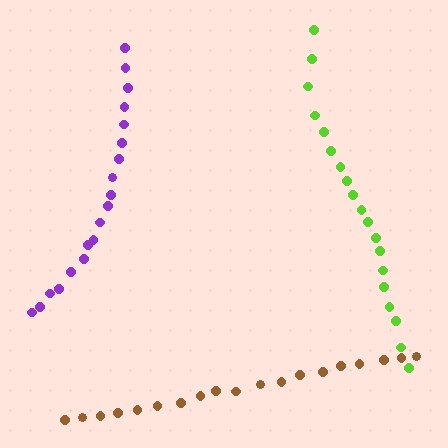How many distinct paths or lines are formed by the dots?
There are 3 distinct paths.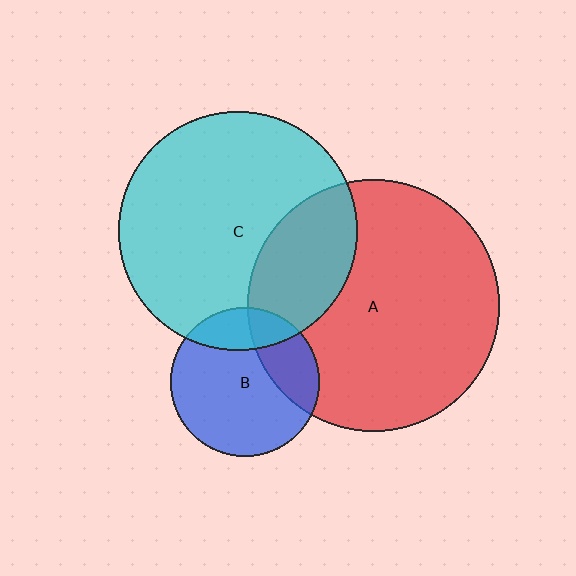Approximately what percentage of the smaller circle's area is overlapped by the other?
Approximately 25%.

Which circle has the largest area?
Circle A (red).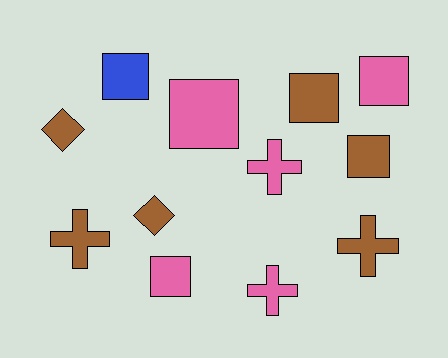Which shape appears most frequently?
Square, with 6 objects.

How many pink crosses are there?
There are 2 pink crosses.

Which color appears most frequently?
Brown, with 6 objects.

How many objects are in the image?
There are 12 objects.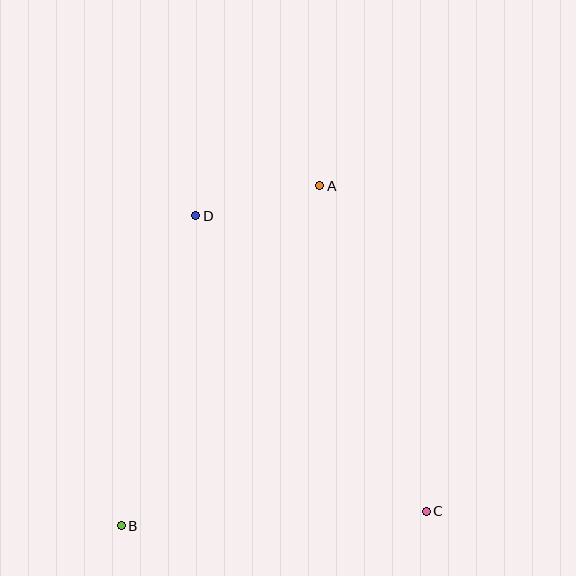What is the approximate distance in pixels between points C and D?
The distance between C and D is approximately 375 pixels.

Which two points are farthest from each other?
Points A and B are farthest from each other.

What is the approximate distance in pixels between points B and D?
The distance between B and D is approximately 319 pixels.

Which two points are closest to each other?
Points A and D are closest to each other.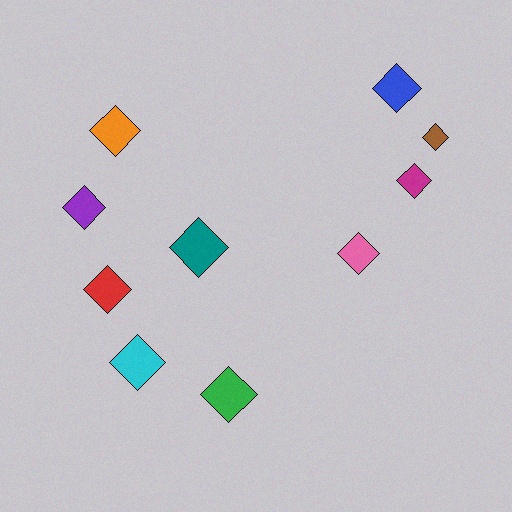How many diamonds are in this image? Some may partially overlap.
There are 10 diamonds.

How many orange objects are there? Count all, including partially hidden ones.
There is 1 orange object.